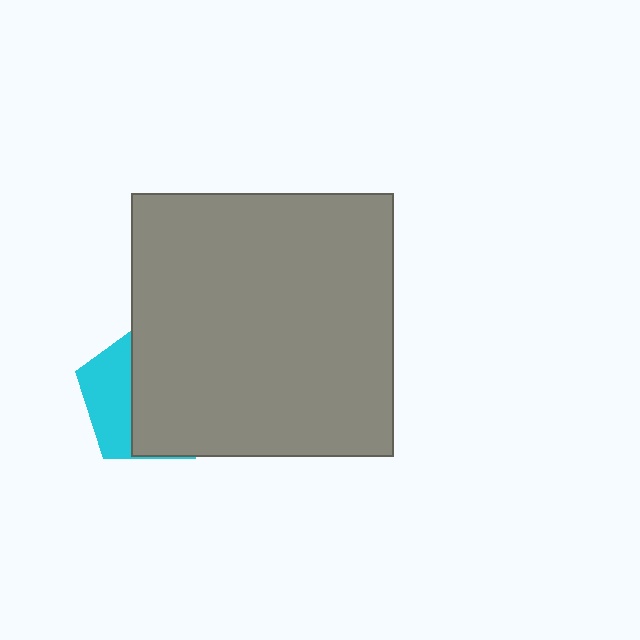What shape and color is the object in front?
The object in front is a gray square.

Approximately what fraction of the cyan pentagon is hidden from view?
Roughly 66% of the cyan pentagon is hidden behind the gray square.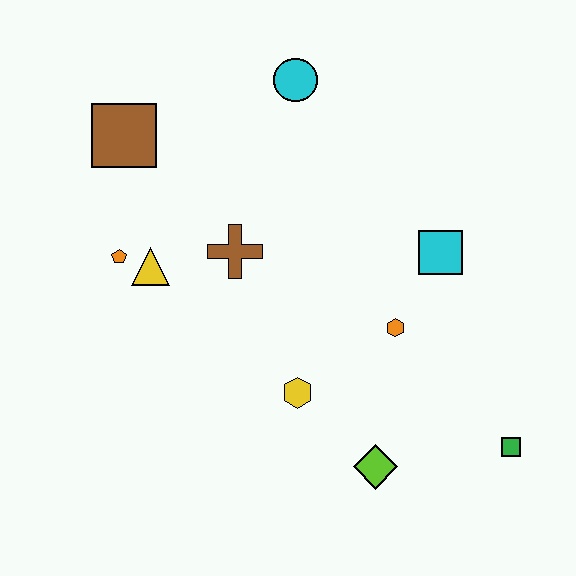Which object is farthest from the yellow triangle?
The green square is farthest from the yellow triangle.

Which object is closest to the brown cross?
The yellow triangle is closest to the brown cross.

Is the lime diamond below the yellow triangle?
Yes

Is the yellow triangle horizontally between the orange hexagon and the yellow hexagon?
No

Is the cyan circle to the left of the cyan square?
Yes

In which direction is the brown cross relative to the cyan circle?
The brown cross is below the cyan circle.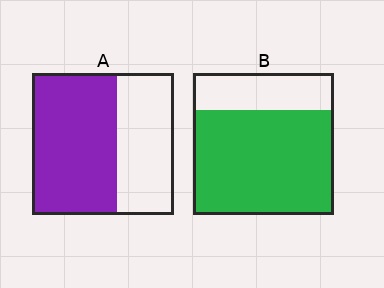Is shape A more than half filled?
Yes.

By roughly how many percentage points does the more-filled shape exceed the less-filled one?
By roughly 15 percentage points (B over A).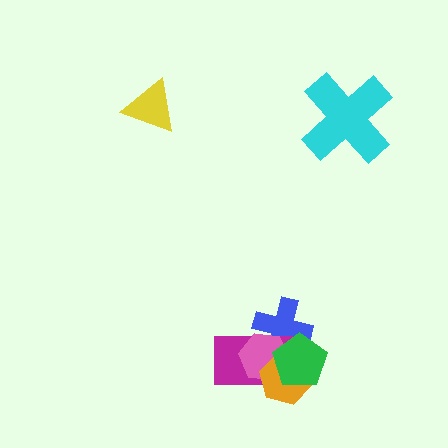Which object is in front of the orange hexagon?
The green pentagon is in front of the orange hexagon.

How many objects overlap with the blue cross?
3 objects overlap with the blue cross.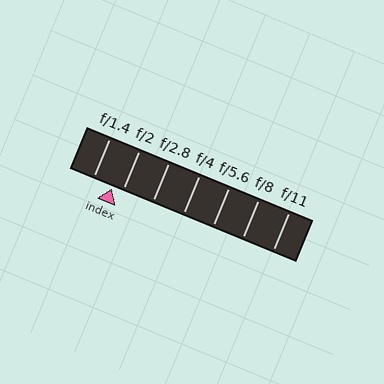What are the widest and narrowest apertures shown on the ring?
The widest aperture shown is f/1.4 and the narrowest is f/11.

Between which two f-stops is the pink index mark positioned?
The index mark is between f/1.4 and f/2.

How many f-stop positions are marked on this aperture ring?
There are 7 f-stop positions marked.